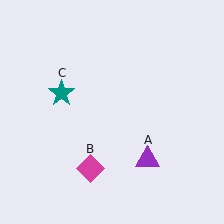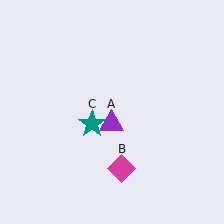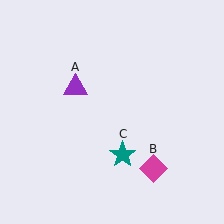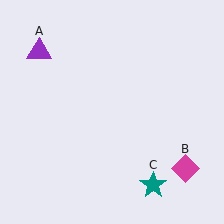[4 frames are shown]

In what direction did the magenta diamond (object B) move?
The magenta diamond (object B) moved right.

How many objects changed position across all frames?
3 objects changed position: purple triangle (object A), magenta diamond (object B), teal star (object C).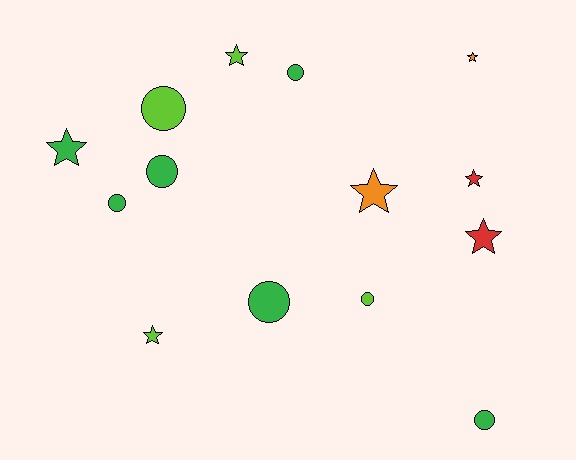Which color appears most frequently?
Green, with 6 objects.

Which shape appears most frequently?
Circle, with 7 objects.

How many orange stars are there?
There are 2 orange stars.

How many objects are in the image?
There are 14 objects.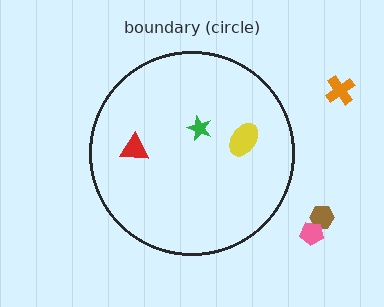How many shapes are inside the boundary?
3 inside, 3 outside.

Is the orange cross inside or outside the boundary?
Outside.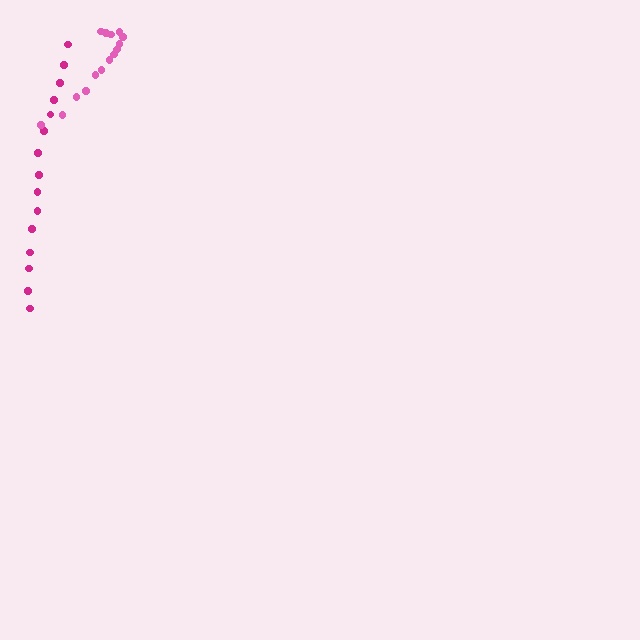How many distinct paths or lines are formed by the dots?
There are 2 distinct paths.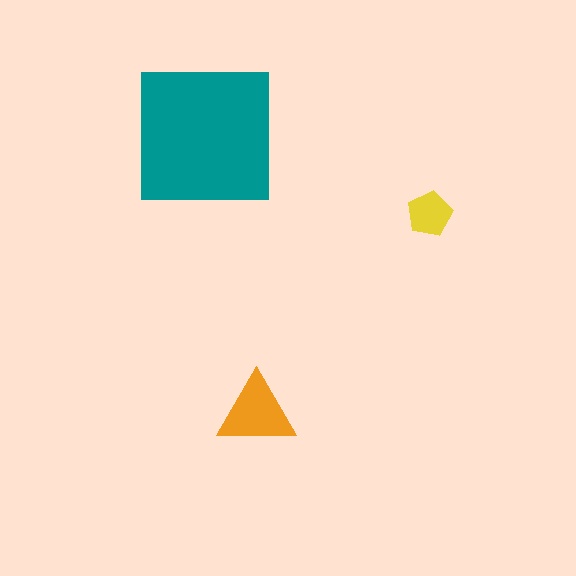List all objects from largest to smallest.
The teal square, the orange triangle, the yellow pentagon.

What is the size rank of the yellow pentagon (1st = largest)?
3rd.